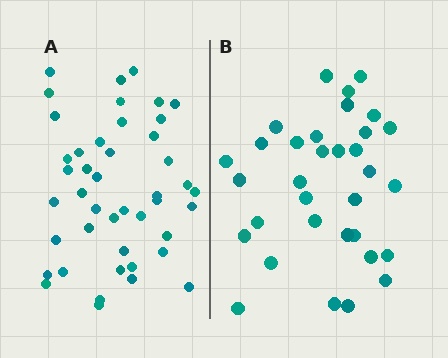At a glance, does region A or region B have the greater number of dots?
Region A (the left region) has more dots.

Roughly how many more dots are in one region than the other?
Region A has roughly 12 or so more dots than region B.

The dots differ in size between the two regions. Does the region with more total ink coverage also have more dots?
No. Region B has more total ink coverage because its dots are larger, but region A actually contains more individual dots. Total area can be misleading — the number of items is what matters here.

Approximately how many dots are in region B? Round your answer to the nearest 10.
About 30 dots. (The exact count is 33, which rounds to 30.)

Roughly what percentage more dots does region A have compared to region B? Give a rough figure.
About 35% more.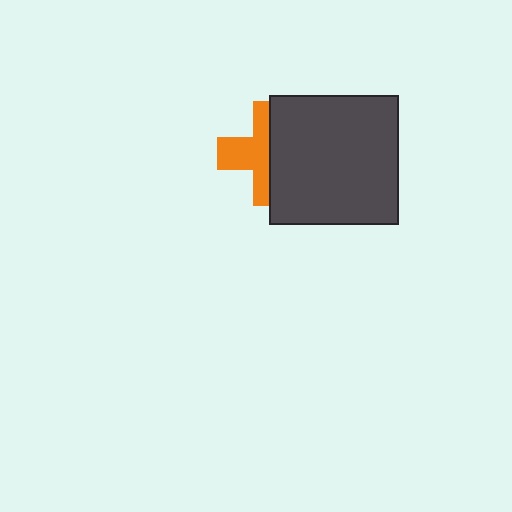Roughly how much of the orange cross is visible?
About half of it is visible (roughly 50%).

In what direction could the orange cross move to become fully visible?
The orange cross could move left. That would shift it out from behind the dark gray square entirely.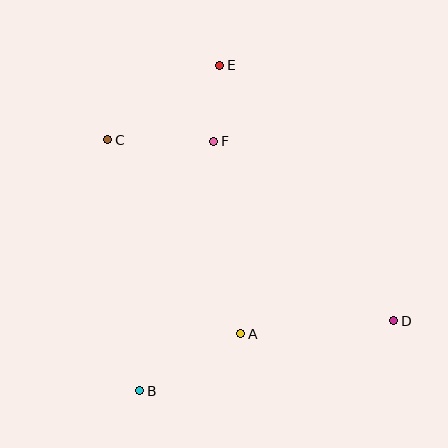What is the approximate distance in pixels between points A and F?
The distance between A and F is approximately 195 pixels.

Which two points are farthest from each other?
Points C and D are farthest from each other.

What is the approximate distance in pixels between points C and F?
The distance between C and F is approximately 106 pixels.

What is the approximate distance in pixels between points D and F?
The distance between D and F is approximately 255 pixels.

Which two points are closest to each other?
Points E and F are closest to each other.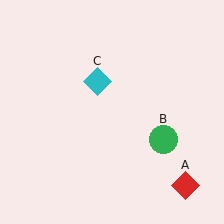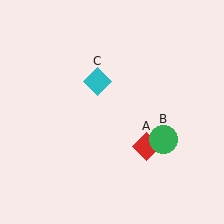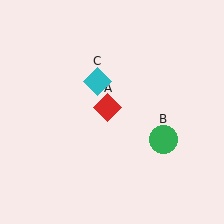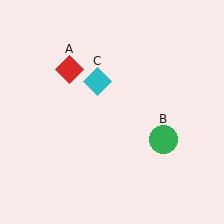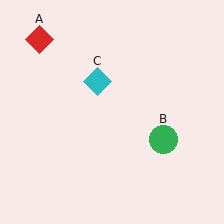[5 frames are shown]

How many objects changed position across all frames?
1 object changed position: red diamond (object A).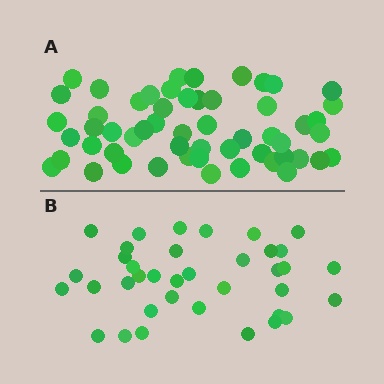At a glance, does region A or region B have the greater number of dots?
Region A (the top region) has more dots.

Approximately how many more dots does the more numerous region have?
Region A has approximately 20 more dots than region B.